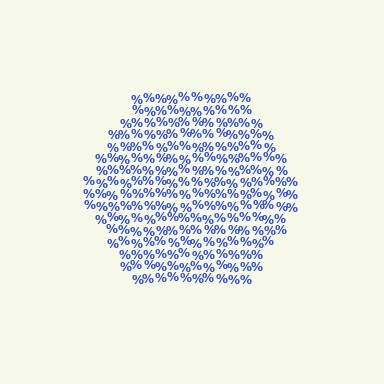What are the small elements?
The small elements are percent signs.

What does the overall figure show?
The overall figure shows a hexagon.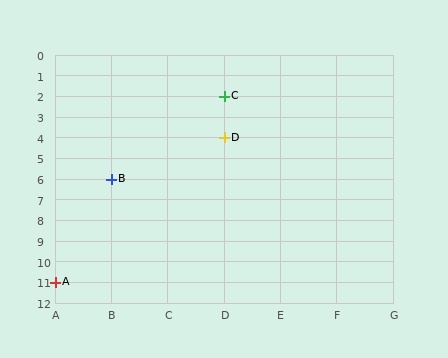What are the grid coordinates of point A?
Point A is at grid coordinates (A, 11).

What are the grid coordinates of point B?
Point B is at grid coordinates (B, 6).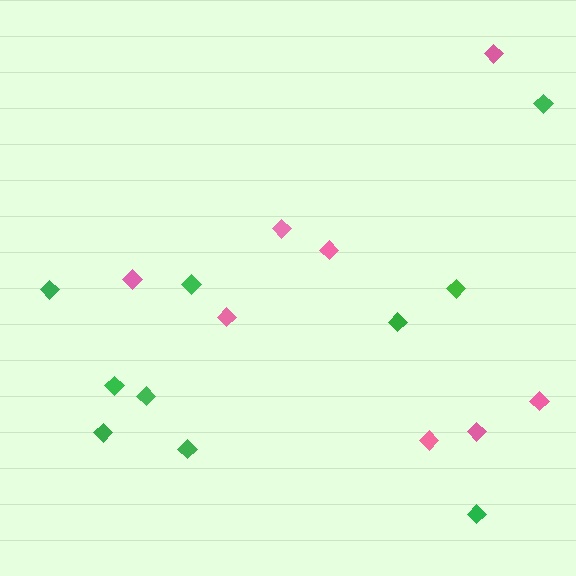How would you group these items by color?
There are 2 groups: one group of pink diamonds (8) and one group of green diamonds (10).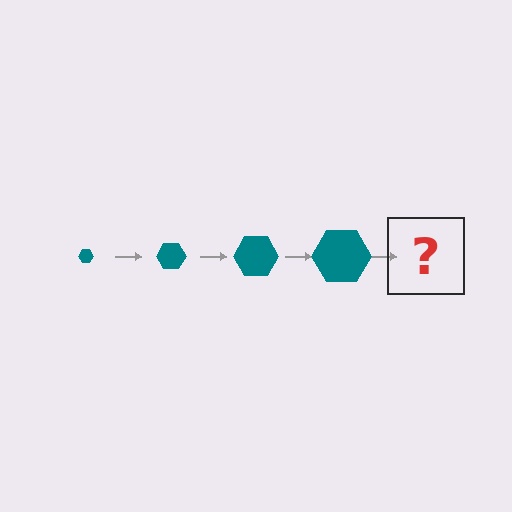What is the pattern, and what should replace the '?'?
The pattern is that the hexagon gets progressively larger each step. The '?' should be a teal hexagon, larger than the previous one.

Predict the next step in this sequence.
The next step is a teal hexagon, larger than the previous one.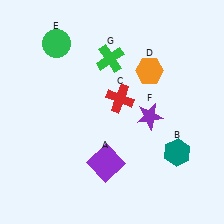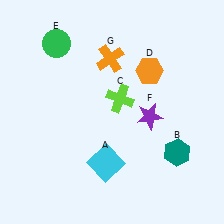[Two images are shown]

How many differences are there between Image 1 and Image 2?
There are 3 differences between the two images.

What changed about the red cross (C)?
In Image 1, C is red. In Image 2, it changed to lime.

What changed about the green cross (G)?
In Image 1, G is green. In Image 2, it changed to orange.